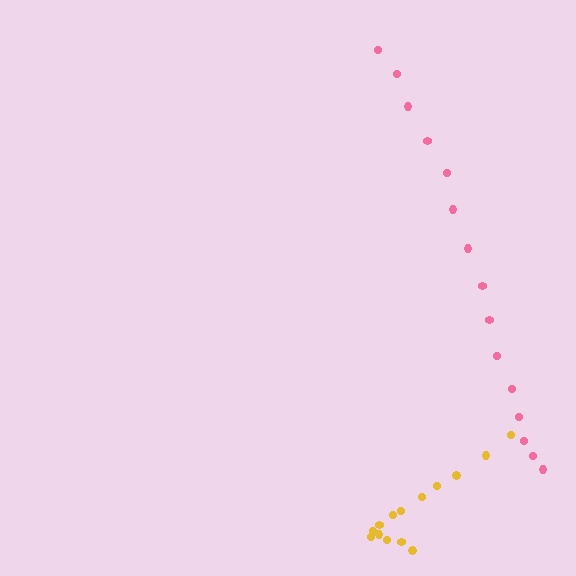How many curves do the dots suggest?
There are 2 distinct paths.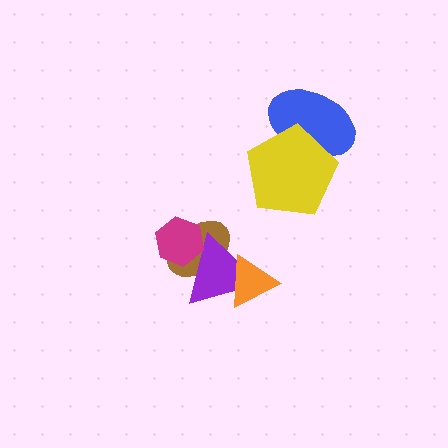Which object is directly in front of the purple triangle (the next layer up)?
The orange triangle is directly in front of the purple triangle.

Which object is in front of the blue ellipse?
The yellow pentagon is in front of the blue ellipse.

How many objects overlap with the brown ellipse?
2 objects overlap with the brown ellipse.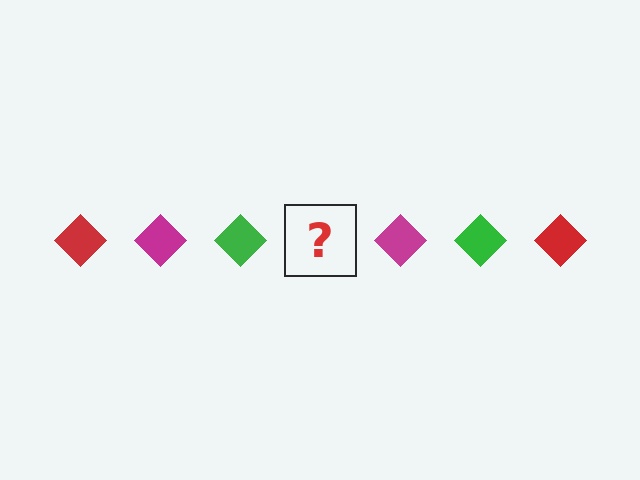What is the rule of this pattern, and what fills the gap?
The rule is that the pattern cycles through red, magenta, green diamonds. The gap should be filled with a red diamond.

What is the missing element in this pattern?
The missing element is a red diamond.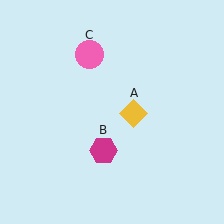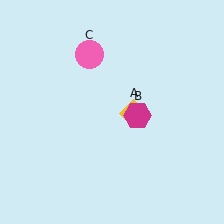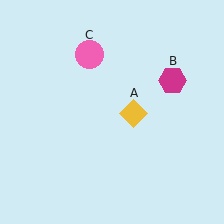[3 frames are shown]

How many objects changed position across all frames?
1 object changed position: magenta hexagon (object B).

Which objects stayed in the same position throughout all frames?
Yellow diamond (object A) and pink circle (object C) remained stationary.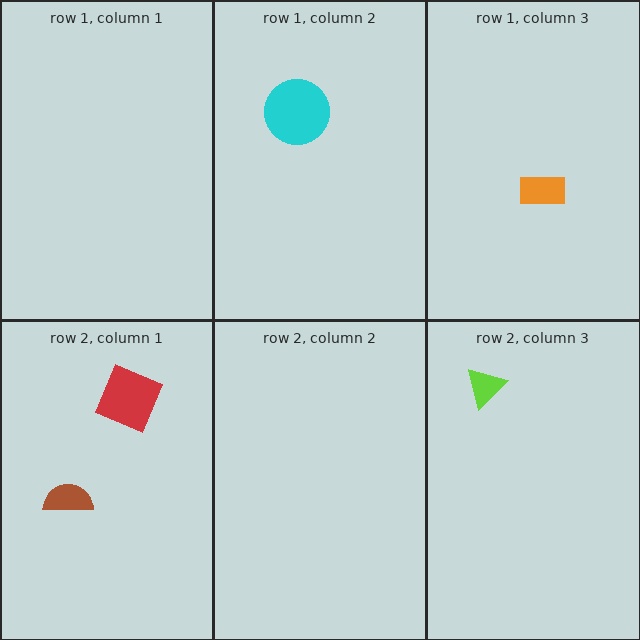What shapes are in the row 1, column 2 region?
The cyan circle.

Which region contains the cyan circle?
The row 1, column 2 region.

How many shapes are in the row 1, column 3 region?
1.